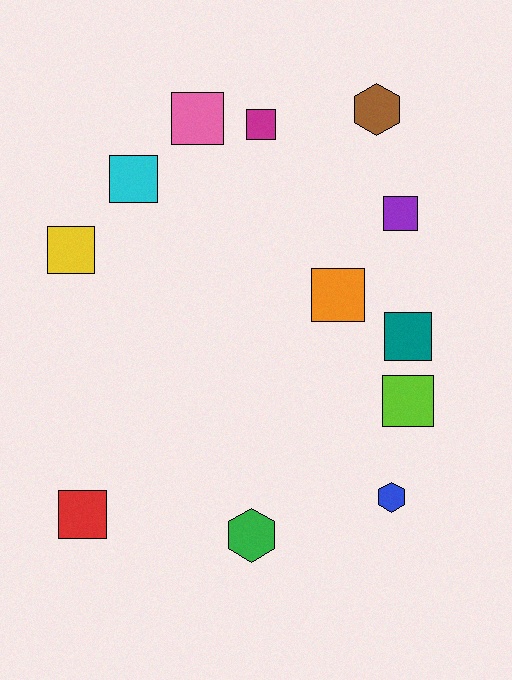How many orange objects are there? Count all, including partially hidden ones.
There is 1 orange object.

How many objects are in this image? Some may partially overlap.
There are 12 objects.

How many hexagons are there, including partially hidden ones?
There are 3 hexagons.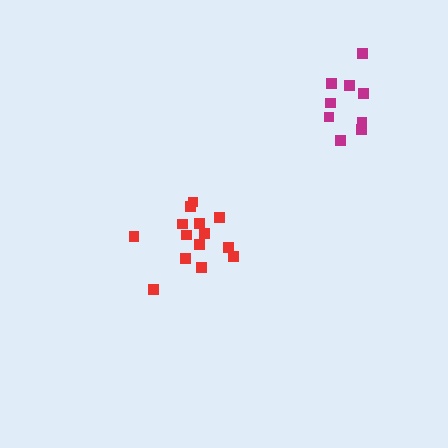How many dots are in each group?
Group 1: 14 dots, Group 2: 9 dots (23 total).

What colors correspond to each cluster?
The clusters are colored: red, magenta.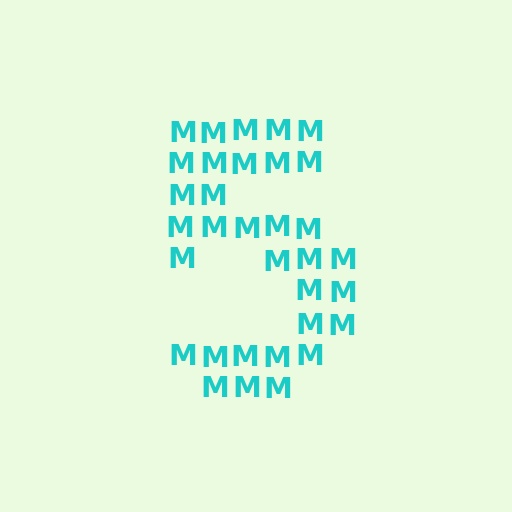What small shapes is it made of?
It is made of small letter M's.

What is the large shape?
The large shape is the digit 5.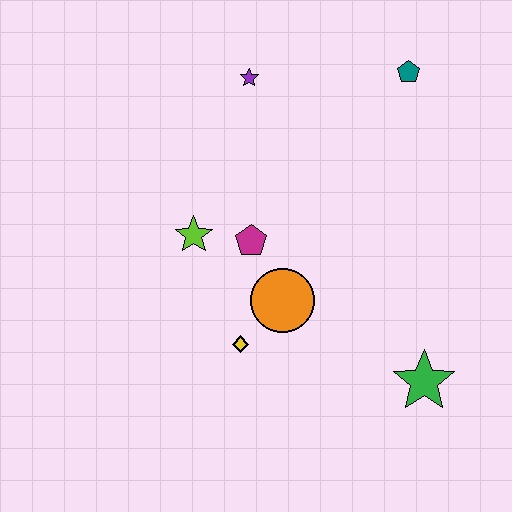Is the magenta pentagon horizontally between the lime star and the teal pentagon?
Yes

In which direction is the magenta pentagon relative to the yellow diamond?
The magenta pentagon is above the yellow diamond.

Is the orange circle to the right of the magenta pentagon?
Yes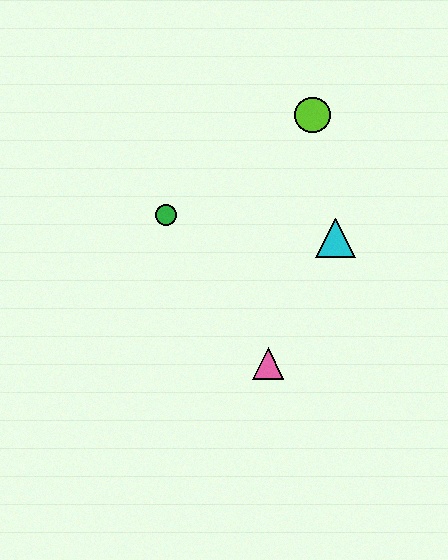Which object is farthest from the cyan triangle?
The green circle is farthest from the cyan triangle.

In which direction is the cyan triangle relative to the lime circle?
The cyan triangle is below the lime circle.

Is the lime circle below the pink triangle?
No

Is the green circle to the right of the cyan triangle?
No